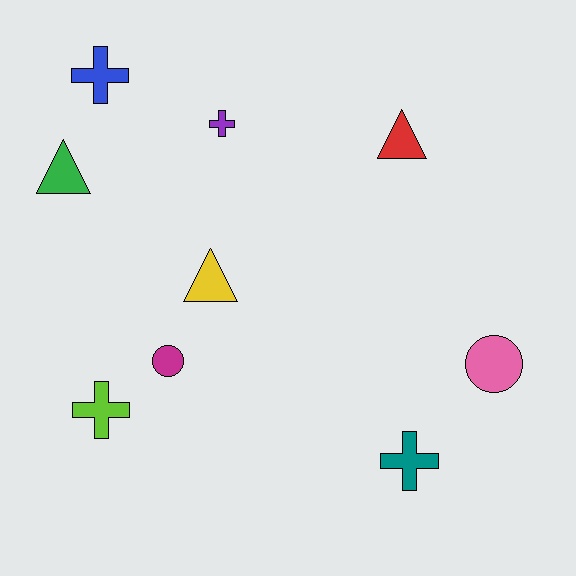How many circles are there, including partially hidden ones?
There are 2 circles.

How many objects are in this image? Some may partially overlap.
There are 9 objects.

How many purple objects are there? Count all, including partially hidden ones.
There is 1 purple object.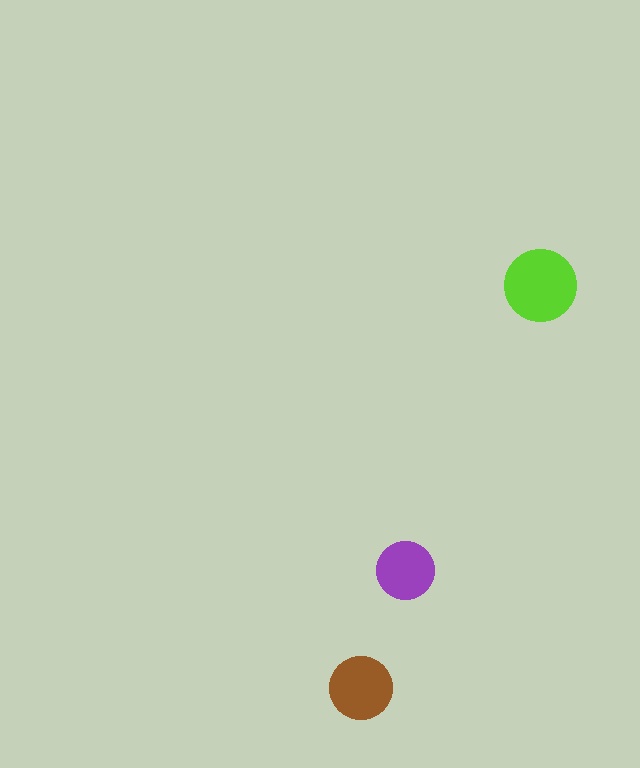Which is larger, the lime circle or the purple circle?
The lime one.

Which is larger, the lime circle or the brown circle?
The lime one.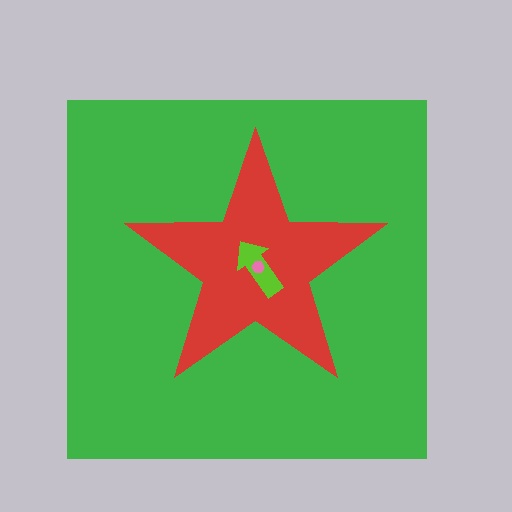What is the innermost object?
The pink hexagon.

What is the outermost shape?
The green square.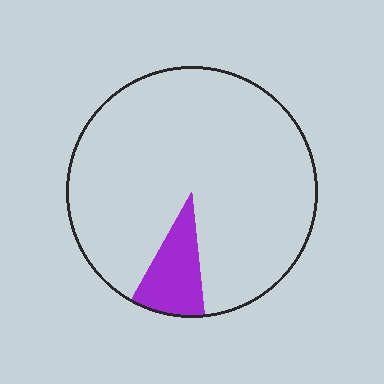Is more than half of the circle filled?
No.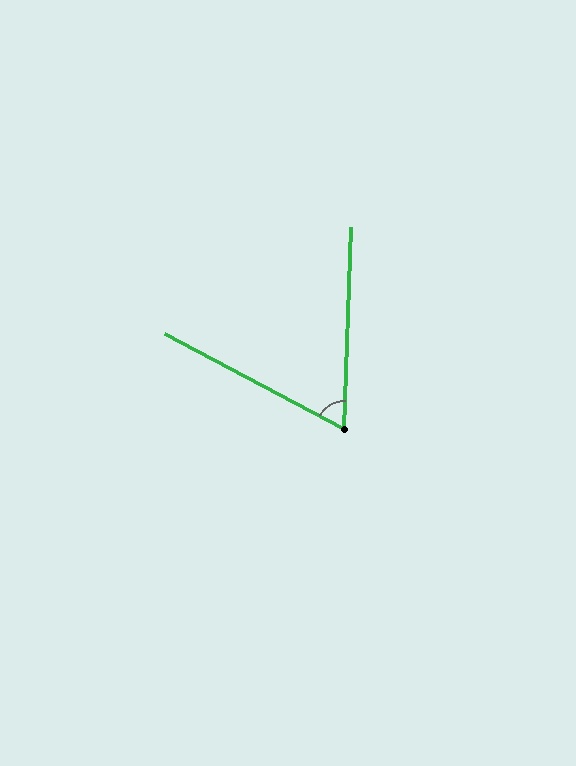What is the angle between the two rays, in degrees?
Approximately 64 degrees.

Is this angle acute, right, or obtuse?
It is acute.